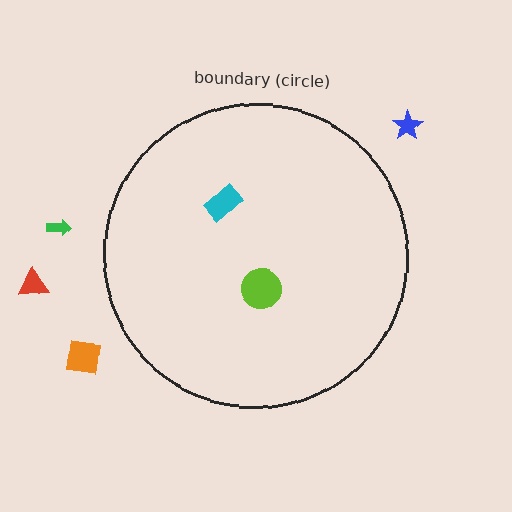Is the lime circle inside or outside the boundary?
Inside.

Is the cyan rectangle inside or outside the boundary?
Inside.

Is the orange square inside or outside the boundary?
Outside.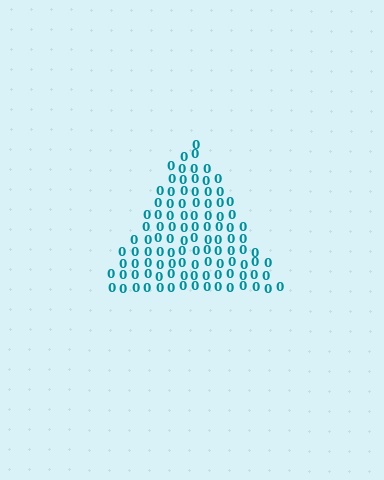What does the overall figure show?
The overall figure shows a triangle.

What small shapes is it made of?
It is made of small digit 0's.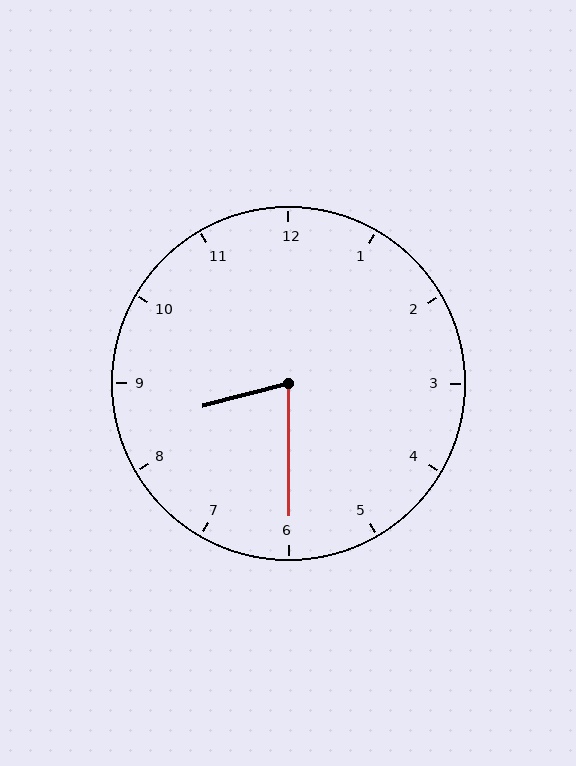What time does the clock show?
8:30.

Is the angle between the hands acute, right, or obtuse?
It is acute.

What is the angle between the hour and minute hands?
Approximately 75 degrees.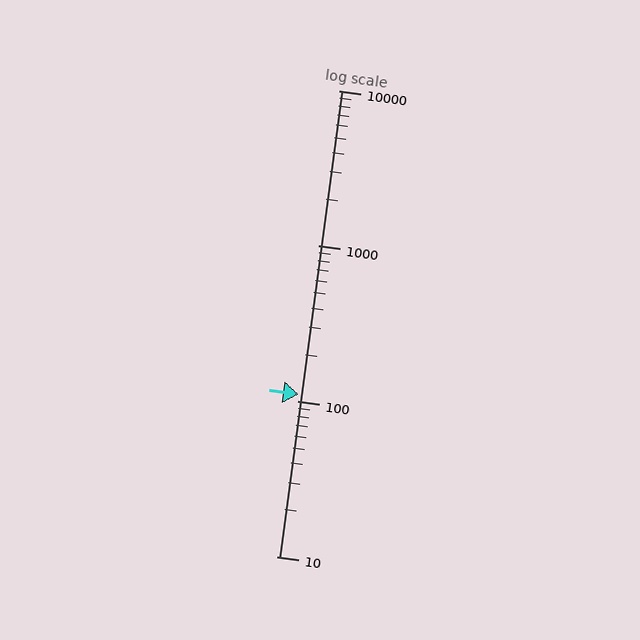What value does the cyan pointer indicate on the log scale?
The pointer indicates approximately 110.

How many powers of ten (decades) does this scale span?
The scale spans 3 decades, from 10 to 10000.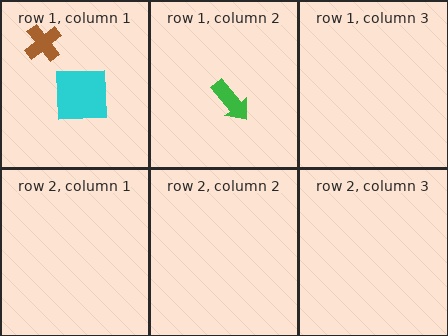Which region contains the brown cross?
The row 1, column 1 region.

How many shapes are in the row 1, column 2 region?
1.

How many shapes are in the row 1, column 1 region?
2.